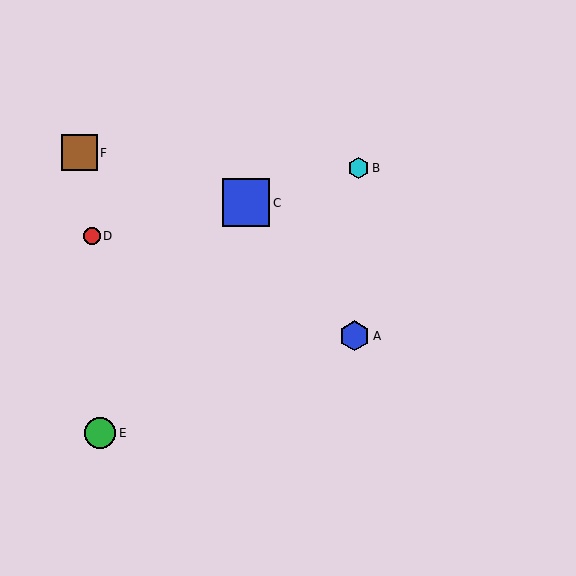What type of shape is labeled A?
Shape A is a blue hexagon.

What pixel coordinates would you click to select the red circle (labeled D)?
Click at (92, 236) to select the red circle D.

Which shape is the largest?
The blue square (labeled C) is the largest.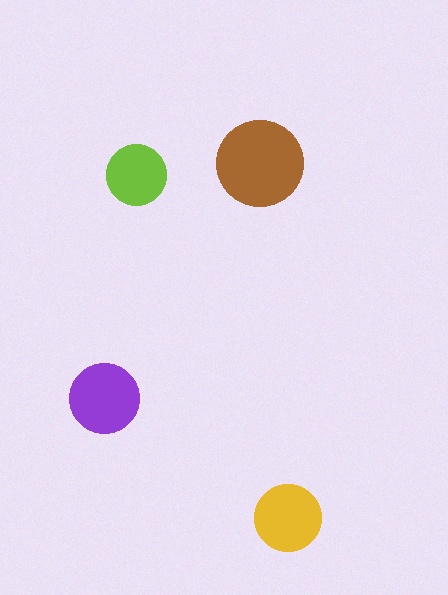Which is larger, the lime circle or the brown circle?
The brown one.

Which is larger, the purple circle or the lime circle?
The purple one.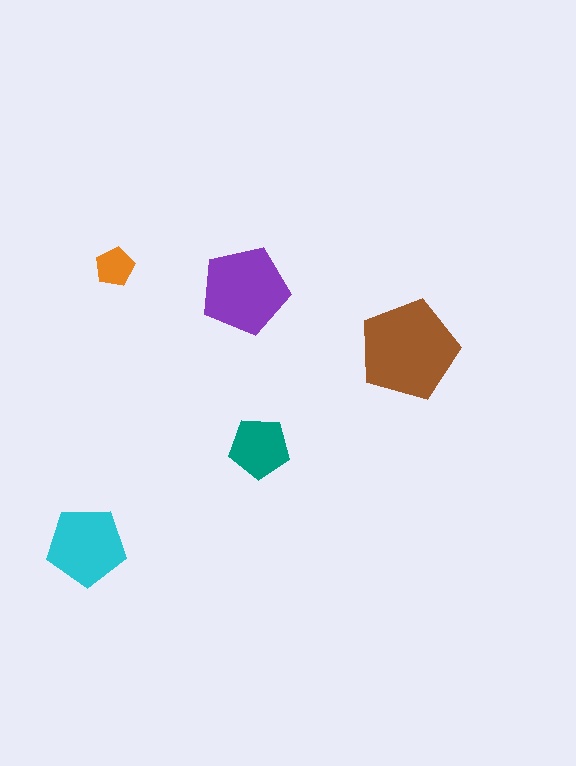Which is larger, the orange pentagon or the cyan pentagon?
The cyan one.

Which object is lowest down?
The cyan pentagon is bottommost.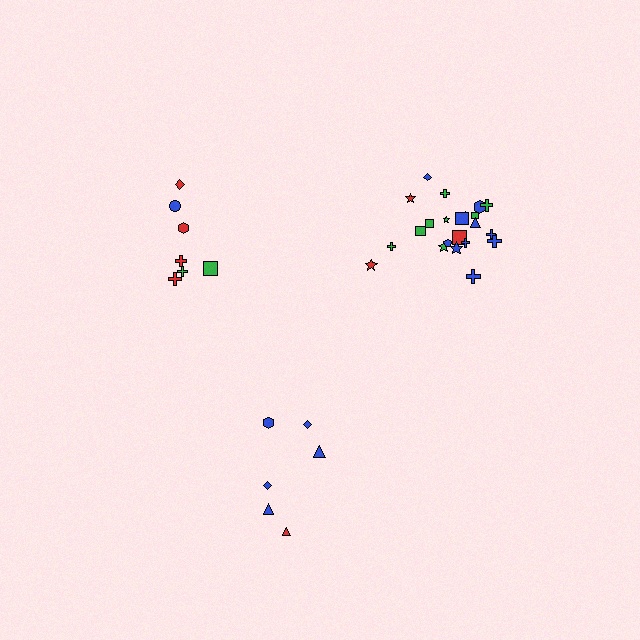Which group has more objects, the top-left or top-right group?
The top-right group.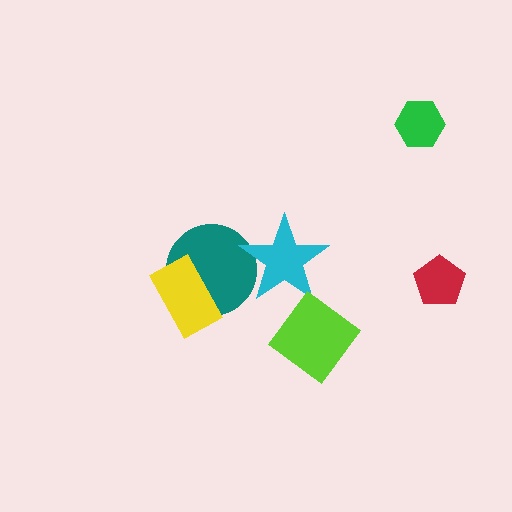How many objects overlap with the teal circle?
2 objects overlap with the teal circle.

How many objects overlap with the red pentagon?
0 objects overlap with the red pentagon.